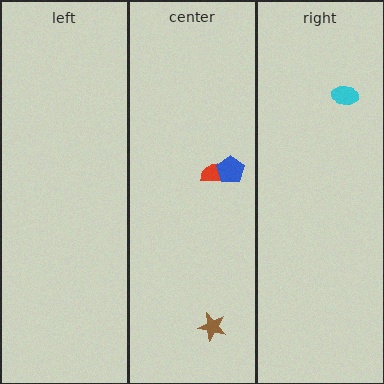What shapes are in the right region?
The cyan ellipse.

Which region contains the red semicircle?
The center region.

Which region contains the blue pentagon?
The center region.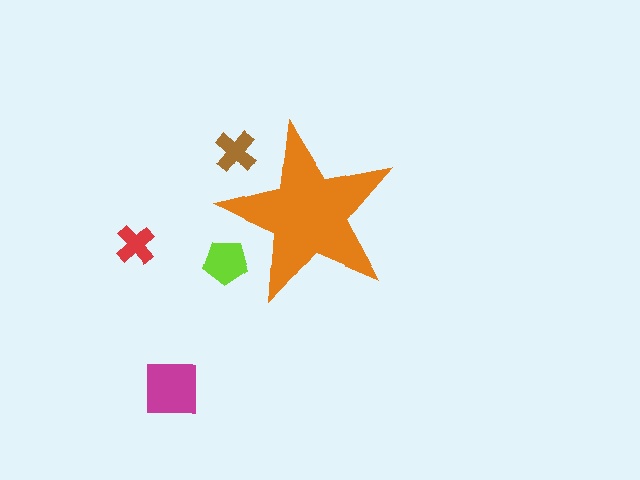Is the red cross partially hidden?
No, the red cross is fully visible.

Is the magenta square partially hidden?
No, the magenta square is fully visible.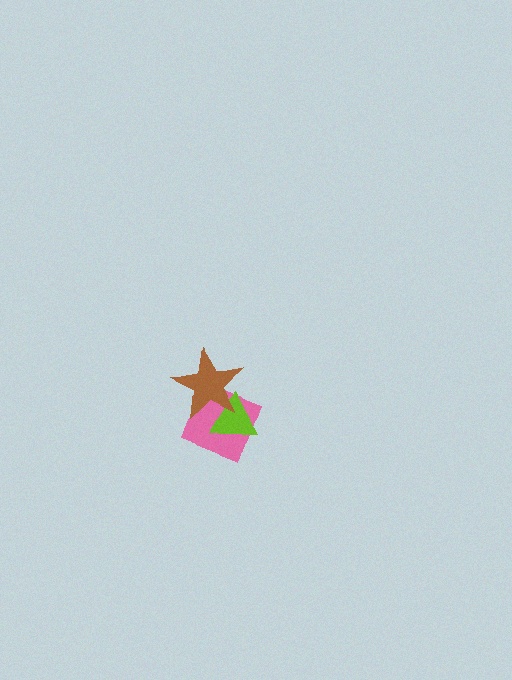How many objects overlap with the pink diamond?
2 objects overlap with the pink diamond.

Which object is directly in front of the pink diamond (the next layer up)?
The lime triangle is directly in front of the pink diamond.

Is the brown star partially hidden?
No, no other shape covers it.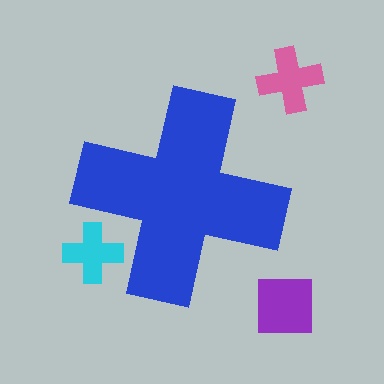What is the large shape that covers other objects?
A blue cross.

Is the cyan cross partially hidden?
Yes, the cyan cross is partially hidden behind the blue cross.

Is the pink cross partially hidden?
No, the pink cross is fully visible.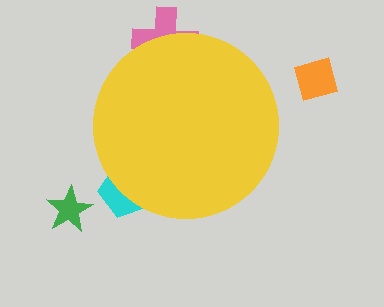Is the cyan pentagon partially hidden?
Yes, the cyan pentagon is partially hidden behind the yellow circle.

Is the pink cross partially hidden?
Yes, the pink cross is partially hidden behind the yellow circle.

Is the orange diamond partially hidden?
No, the orange diamond is fully visible.